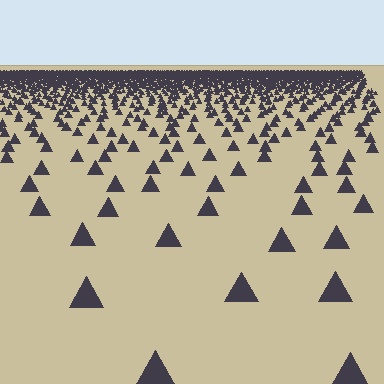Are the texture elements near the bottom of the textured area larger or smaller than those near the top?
Larger. Near the bottom, elements are closer to the viewer and appear at a bigger on-screen size.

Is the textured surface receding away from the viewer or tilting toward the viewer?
The surface is receding away from the viewer. Texture elements get smaller and denser toward the top.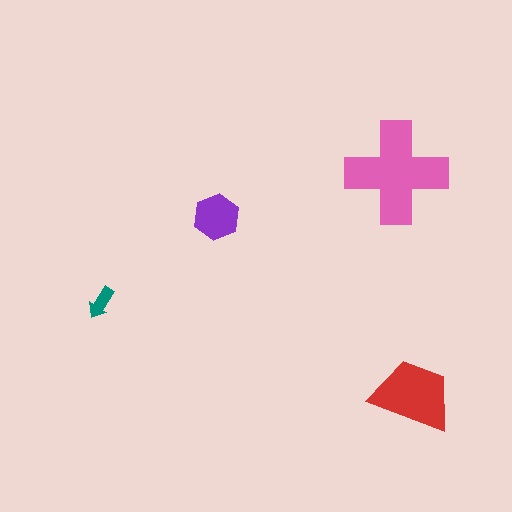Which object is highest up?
The pink cross is topmost.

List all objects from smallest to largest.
The teal arrow, the purple hexagon, the red trapezoid, the pink cross.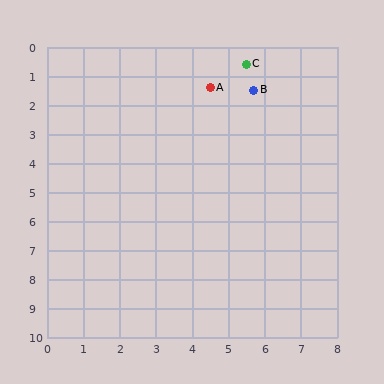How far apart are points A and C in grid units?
Points A and C are about 1.3 grid units apart.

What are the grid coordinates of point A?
Point A is at approximately (4.5, 1.4).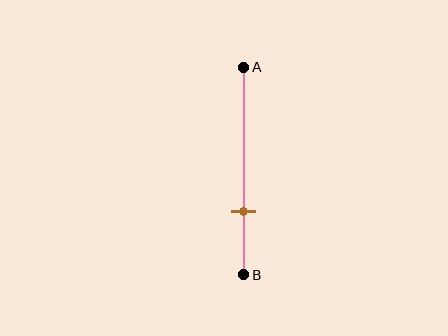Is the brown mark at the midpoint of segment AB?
No, the mark is at about 70% from A, not at the 50% midpoint.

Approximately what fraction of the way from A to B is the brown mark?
The brown mark is approximately 70% of the way from A to B.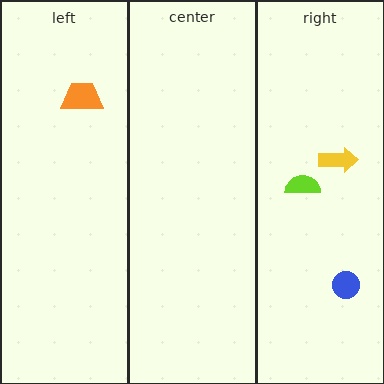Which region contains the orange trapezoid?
The left region.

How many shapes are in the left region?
1.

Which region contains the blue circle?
The right region.